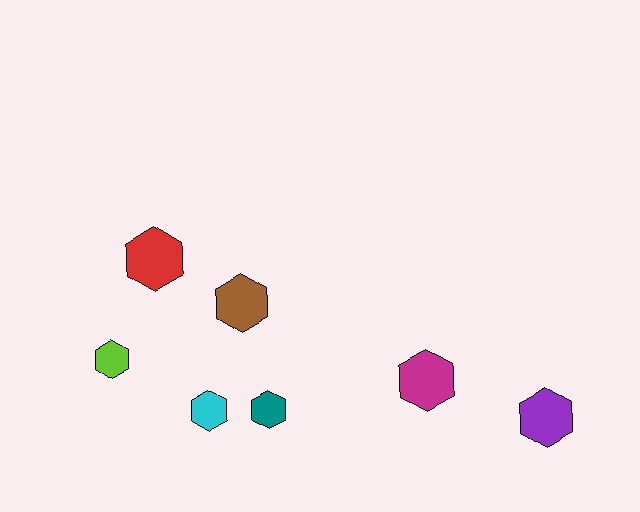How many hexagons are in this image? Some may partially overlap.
There are 7 hexagons.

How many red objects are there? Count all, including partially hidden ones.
There is 1 red object.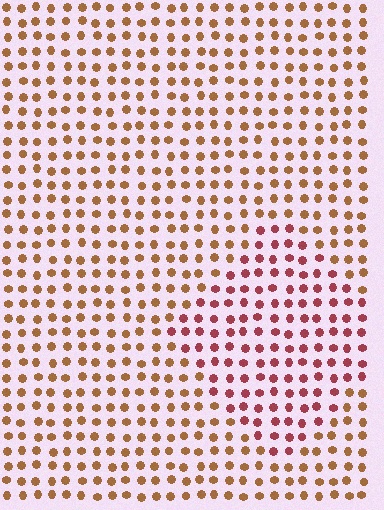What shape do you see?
I see a diamond.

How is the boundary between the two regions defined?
The boundary is defined purely by a slight shift in hue (about 38 degrees). Spacing, size, and orientation are identical on both sides.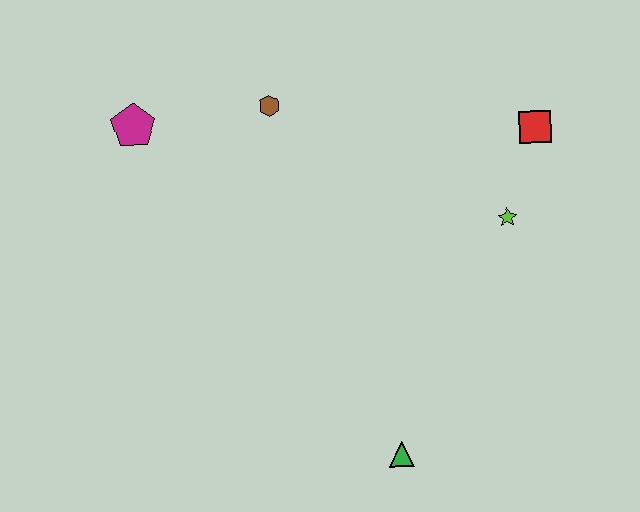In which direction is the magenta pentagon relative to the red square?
The magenta pentagon is to the left of the red square.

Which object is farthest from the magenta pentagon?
The green triangle is farthest from the magenta pentagon.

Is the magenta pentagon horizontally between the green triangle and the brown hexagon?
No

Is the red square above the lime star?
Yes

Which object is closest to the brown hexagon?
The magenta pentagon is closest to the brown hexagon.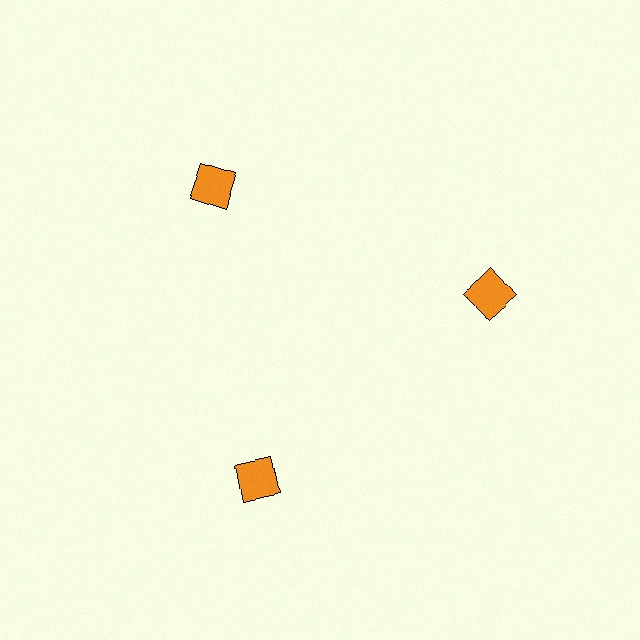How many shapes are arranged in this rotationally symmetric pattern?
There are 3 shapes, arranged in 3 groups of 1.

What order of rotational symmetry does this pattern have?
This pattern has 3-fold rotational symmetry.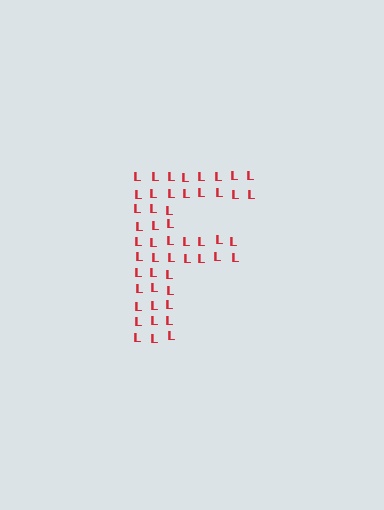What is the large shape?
The large shape is the letter F.